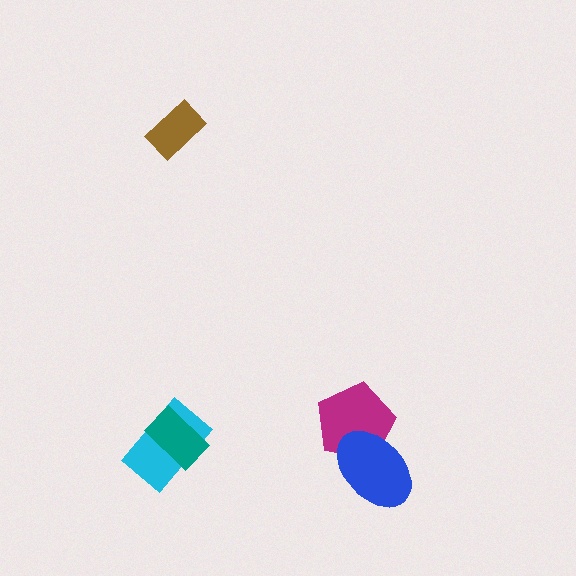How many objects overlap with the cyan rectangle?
1 object overlaps with the cyan rectangle.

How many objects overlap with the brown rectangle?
0 objects overlap with the brown rectangle.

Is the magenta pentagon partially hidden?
Yes, it is partially covered by another shape.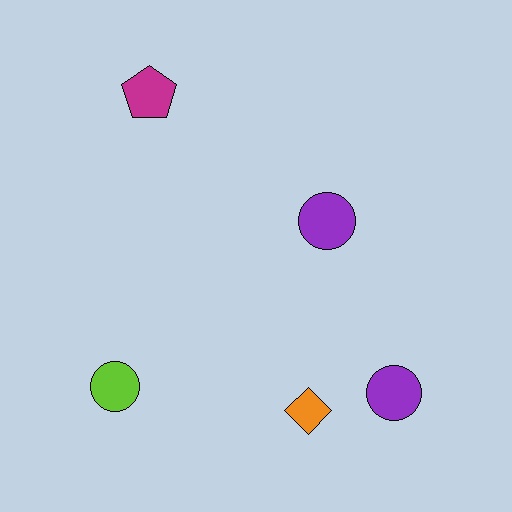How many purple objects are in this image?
There are 2 purple objects.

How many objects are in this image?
There are 5 objects.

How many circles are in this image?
There are 3 circles.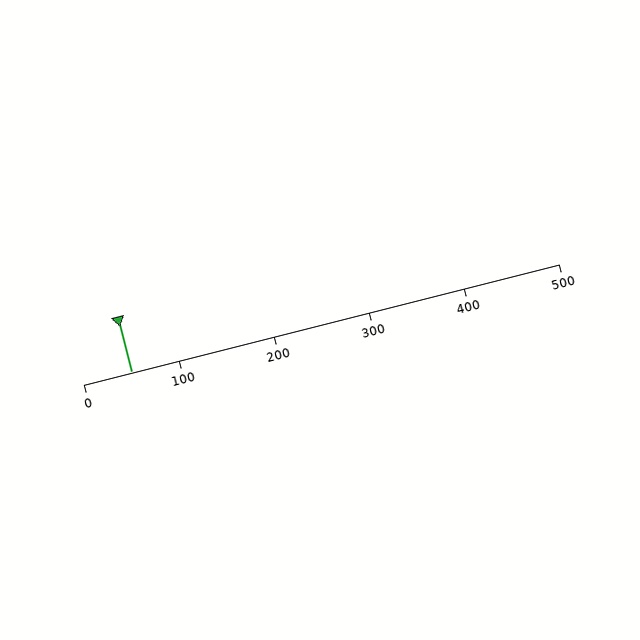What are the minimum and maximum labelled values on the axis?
The axis runs from 0 to 500.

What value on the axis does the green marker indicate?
The marker indicates approximately 50.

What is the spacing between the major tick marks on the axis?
The major ticks are spaced 100 apart.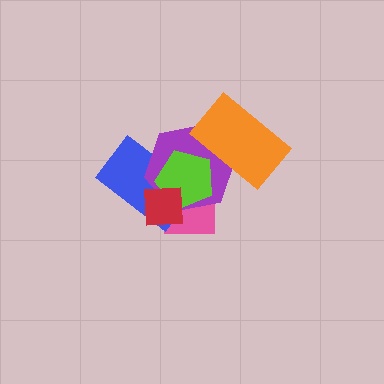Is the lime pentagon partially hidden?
Yes, it is partially covered by another shape.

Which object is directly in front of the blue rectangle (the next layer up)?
The purple hexagon is directly in front of the blue rectangle.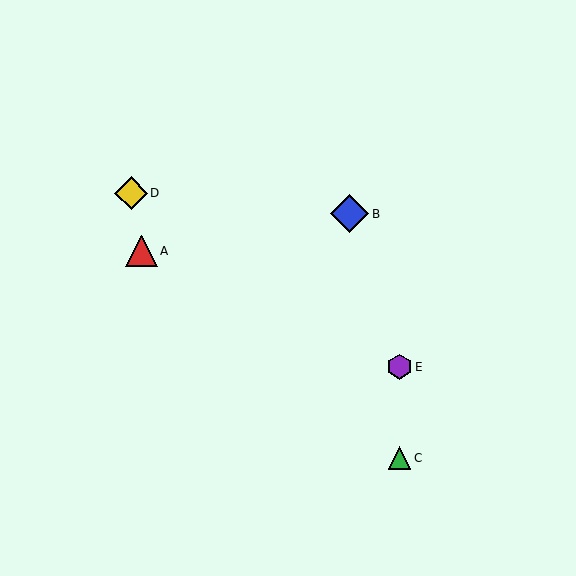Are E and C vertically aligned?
Yes, both are at x≈399.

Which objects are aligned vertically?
Objects C, E are aligned vertically.